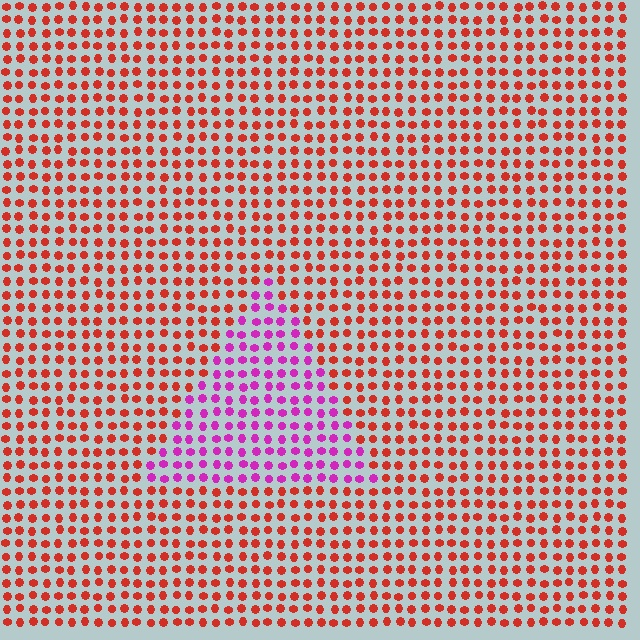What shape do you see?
I see a triangle.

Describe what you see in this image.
The image is filled with small red elements in a uniform arrangement. A triangle-shaped region is visible where the elements are tinted to a slightly different hue, forming a subtle color boundary.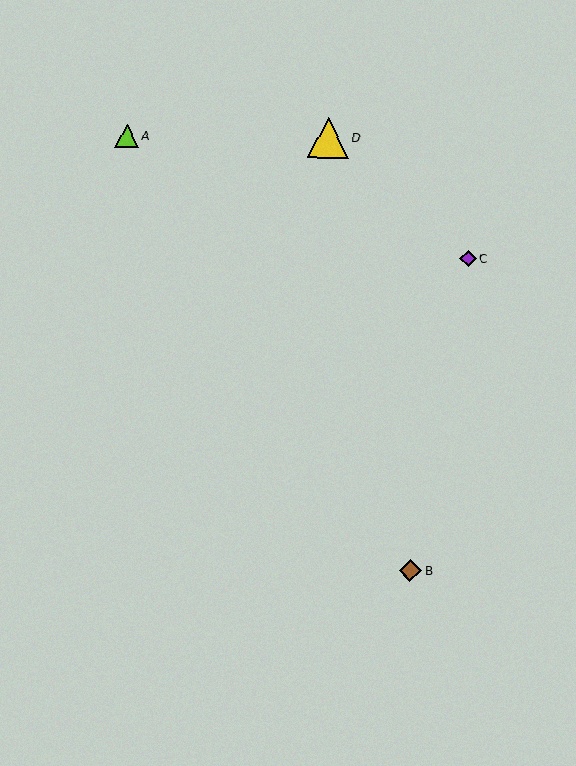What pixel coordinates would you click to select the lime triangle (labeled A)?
Click at (127, 136) to select the lime triangle A.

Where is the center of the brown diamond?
The center of the brown diamond is at (410, 571).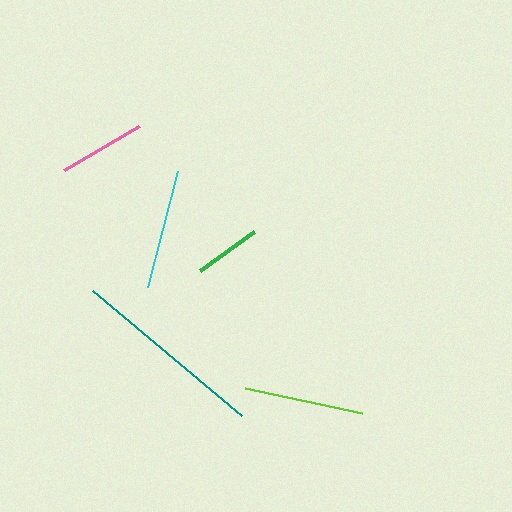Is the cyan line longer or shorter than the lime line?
The cyan line is longer than the lime line.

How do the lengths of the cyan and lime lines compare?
The cyan and lime lines are approximately the same length.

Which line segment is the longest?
The teal line is the longest at approximately 195 pixels.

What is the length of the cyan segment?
The cyan segment is approximately 121 pixels long.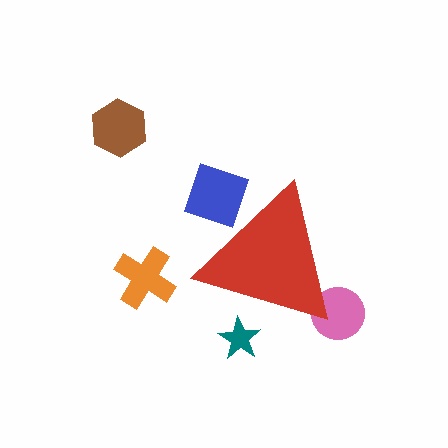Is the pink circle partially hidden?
Yes, the pink circle is partially hidden behind the red triangle.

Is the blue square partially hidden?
Yes, the blue square is partially hidden behind the red triangle.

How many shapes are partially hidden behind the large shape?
3 shapes are partially hidden.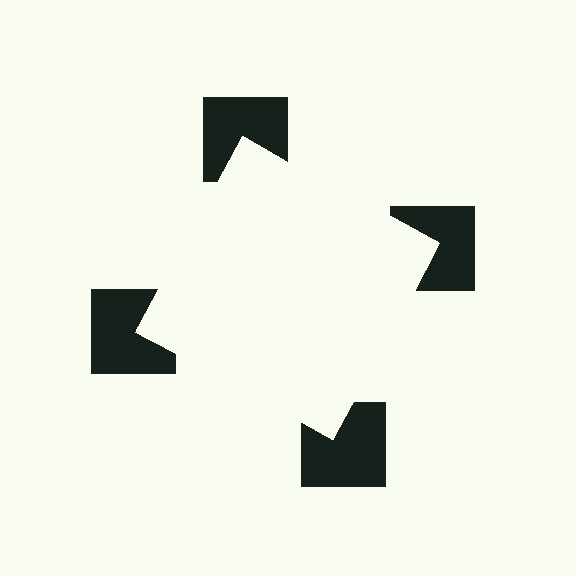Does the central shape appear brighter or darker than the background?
It typically appears slightly brighter than the background, even though no actual brightness change is drawn.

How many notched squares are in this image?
There are 4 — one at each vertex of the illusory square.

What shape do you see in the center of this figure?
An illusory square — its edges are inferred from the aligned wedge cuts in the notched squares, not physically drawn.